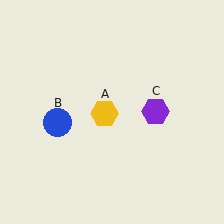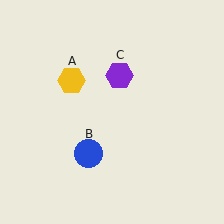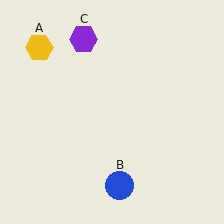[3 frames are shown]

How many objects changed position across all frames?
3 objects changed position: yellow hexagon (object A), blue circle (object B), purple hexagon (object C).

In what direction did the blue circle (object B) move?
The blue circle (object B) moved down and to the right.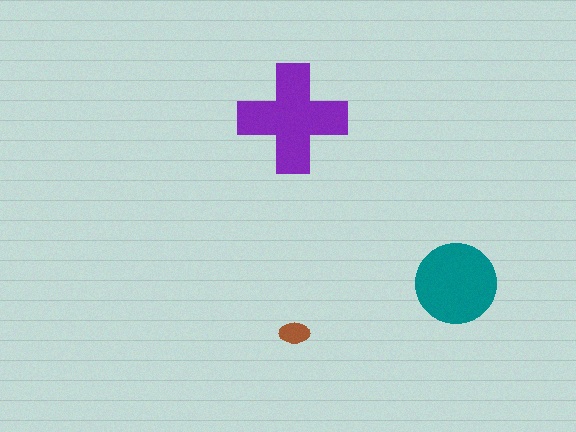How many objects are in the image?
There are 3 objects in the image.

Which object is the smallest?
The brown ellipse.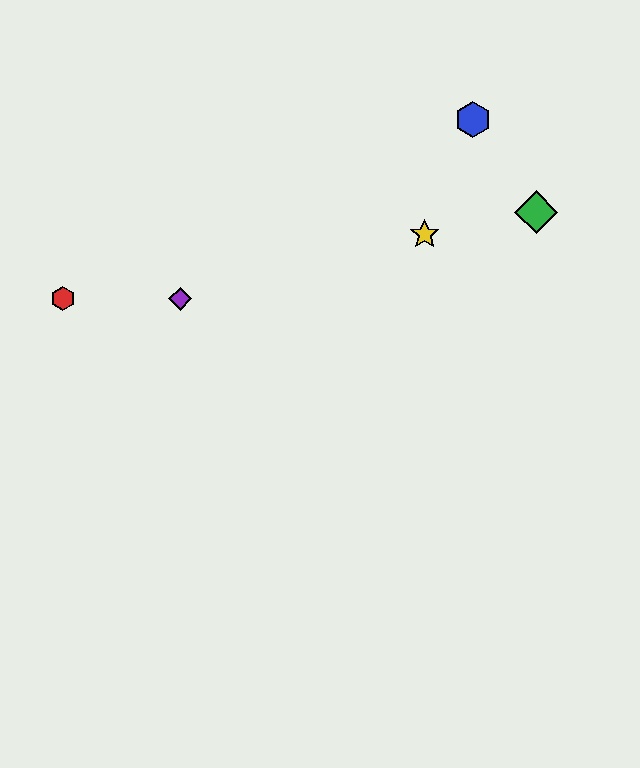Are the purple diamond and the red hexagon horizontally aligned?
Yes, both are at y≈299.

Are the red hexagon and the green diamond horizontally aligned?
No, the red hexagon is at y≈299 and the green diamond is at y≈212.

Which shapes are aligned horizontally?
The red hexagon, the purple diamond are aligned horizontally.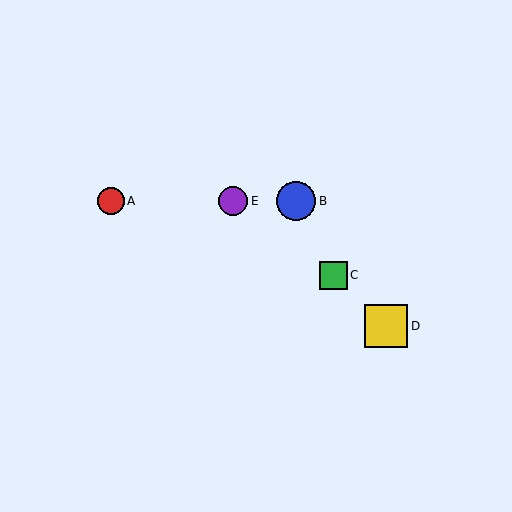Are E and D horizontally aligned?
No, E is at y≈201 and D is at y≈326.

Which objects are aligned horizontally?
Objects A, B, E are aligned horizontally.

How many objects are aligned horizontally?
3 objects (A, B, E) are aligned horizontally.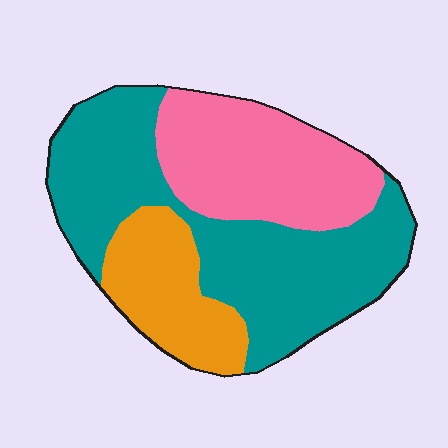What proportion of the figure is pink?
Pink covers about 30% of the figure.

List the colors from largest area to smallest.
From largest to smallest: teal, pink, orange.